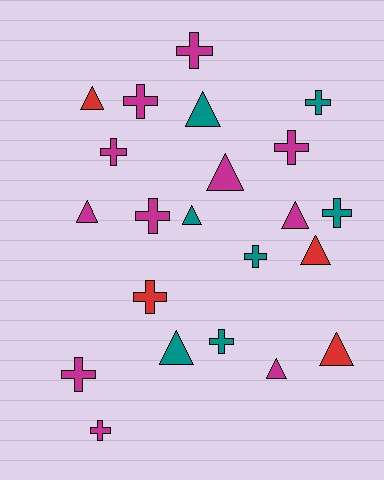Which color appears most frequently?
Magenta, with 11 objects.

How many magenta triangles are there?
There are 4 magenta triangles.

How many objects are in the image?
There are 22 objects.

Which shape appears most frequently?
Cross, with 12 objects.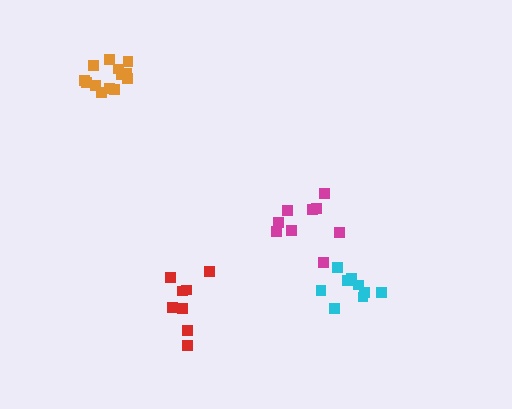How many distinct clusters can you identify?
There are 4 distinct clusters.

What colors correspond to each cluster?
The clusters are colored: red, cyan, orange, magenta.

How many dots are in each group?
Group 1: 8 dots, Group 2: 9 dots, Group 3: 13 dots, Group 4: 9 dots (39 total).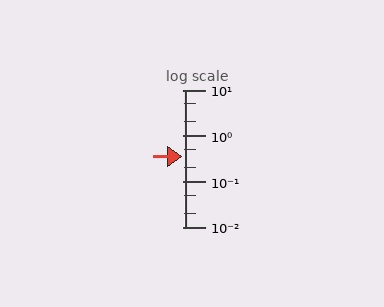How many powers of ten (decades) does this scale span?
The scale spans 3 decades, from 0.01 to 10.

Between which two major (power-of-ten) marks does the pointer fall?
The pointer is between 0.1 and 1.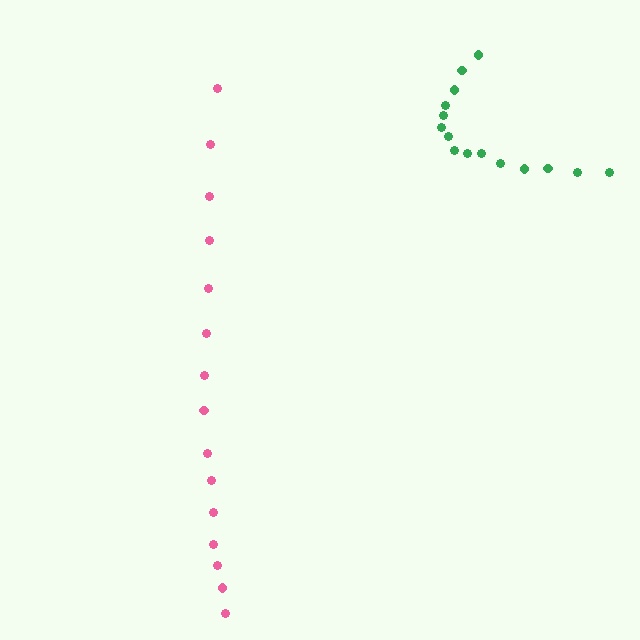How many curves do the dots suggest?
There are 2 distinct paths.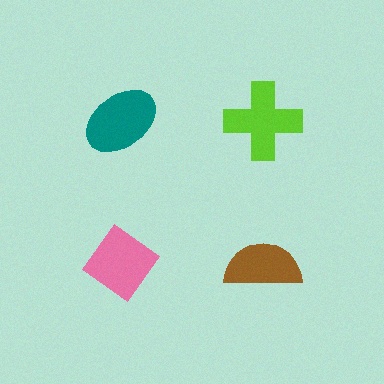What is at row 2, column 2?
A brown semicircle.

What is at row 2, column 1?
A pink diamond.